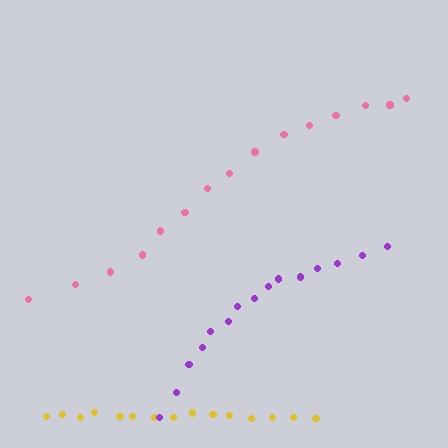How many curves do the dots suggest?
There are 3 distinct paths.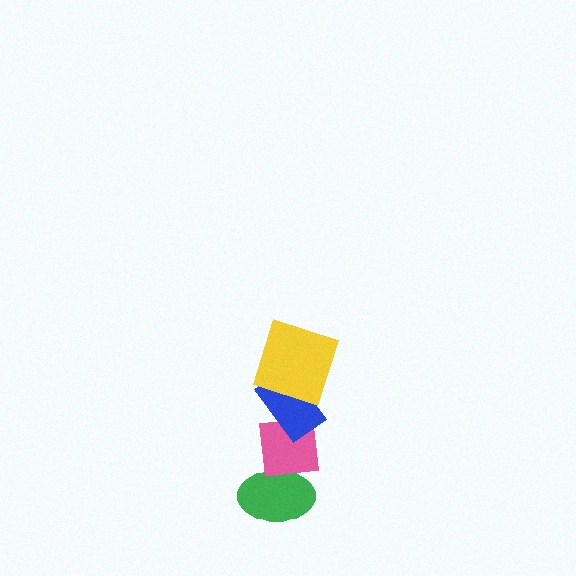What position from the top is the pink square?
The pink square is 3rd from the top.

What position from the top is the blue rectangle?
The blue rectangle is 2nd from the top.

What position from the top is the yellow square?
The yellow square is 1st from the top.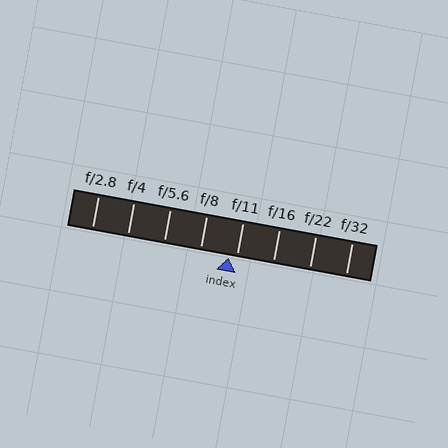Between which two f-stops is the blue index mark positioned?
The index mark is between f/8 and f/11.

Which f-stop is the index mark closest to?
The index mark is closest to f/11.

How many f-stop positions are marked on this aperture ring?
There are 8 f-stop positions marked.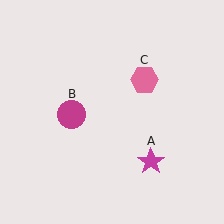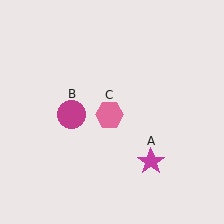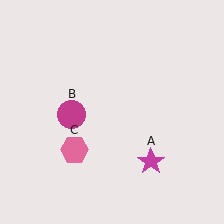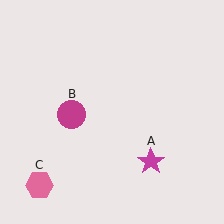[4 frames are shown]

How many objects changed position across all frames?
1 object changed position: pink hexagon (object C).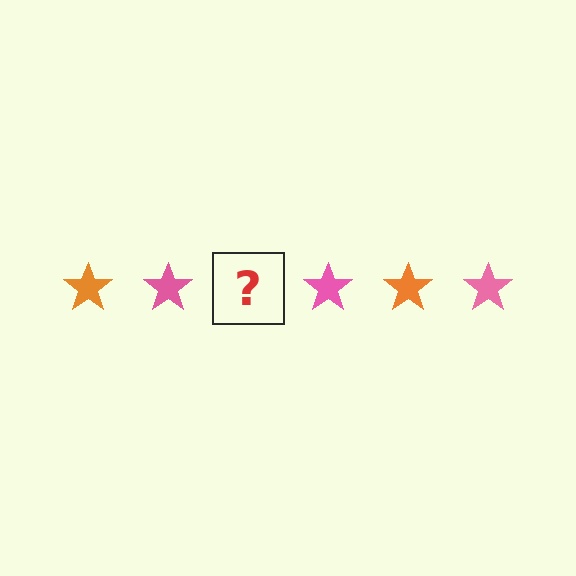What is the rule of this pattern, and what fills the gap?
The rule is that the pattern cycles through orange, pink stars. The gap should be filled with an orange star.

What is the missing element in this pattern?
The missing element is an orange star.